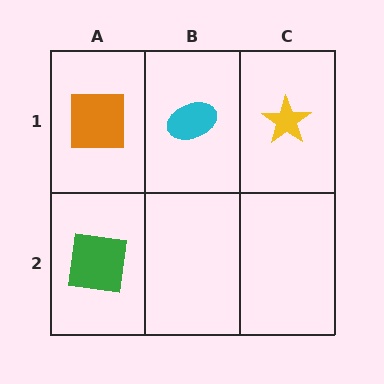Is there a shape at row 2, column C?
No, that cell is empty.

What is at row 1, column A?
An orange square.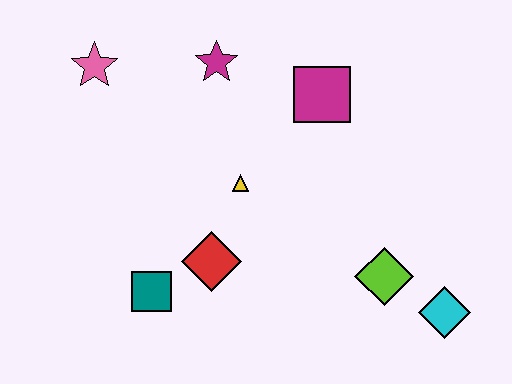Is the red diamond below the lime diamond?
No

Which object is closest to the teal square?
The red diamond is closest to the teal square.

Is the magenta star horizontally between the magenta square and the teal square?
Yes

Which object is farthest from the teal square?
The cyan diamond is farthest from the teal square.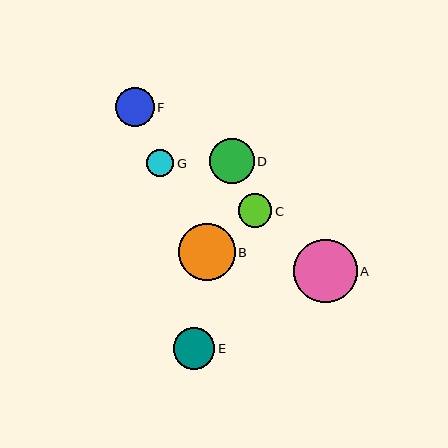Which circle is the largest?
Circle A is the largest with a size of approximately 63 pixels.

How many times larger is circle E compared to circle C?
Circle E is approximately 1.2 times the size of circle C.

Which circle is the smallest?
Circle G is the smallest with a size of approximately 27 pixels.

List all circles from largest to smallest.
From largest to smallest: A, B, D, E, F, C, G.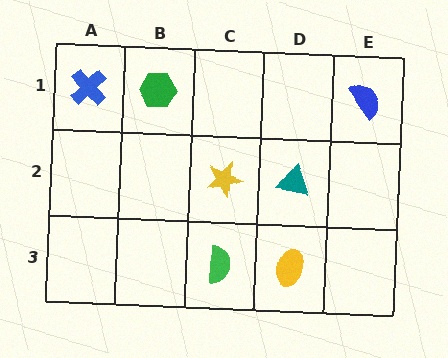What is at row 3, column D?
A yellow ellipse.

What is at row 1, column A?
A blue cross.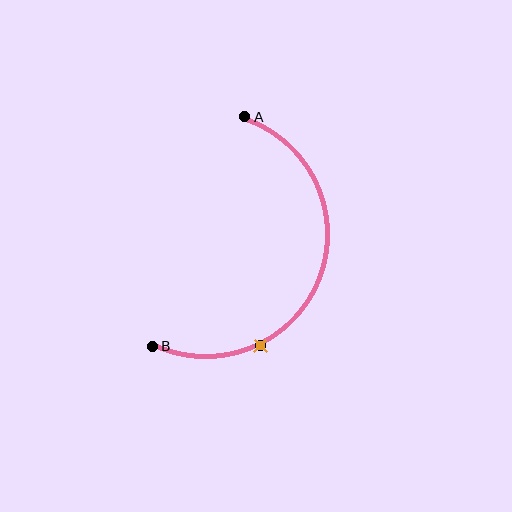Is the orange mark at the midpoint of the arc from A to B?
No. The orange mark lies on the arc but is closer to endpoint B. The arc midpoint would be at the point on the curve equidistant along the arc from both A and B.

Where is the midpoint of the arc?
The arc midpoint is the point on the curve farthest from the straight line joining A and B. It sits to the right of that line.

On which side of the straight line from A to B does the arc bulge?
The arc bulges to the right of the straight line connecting A and B.